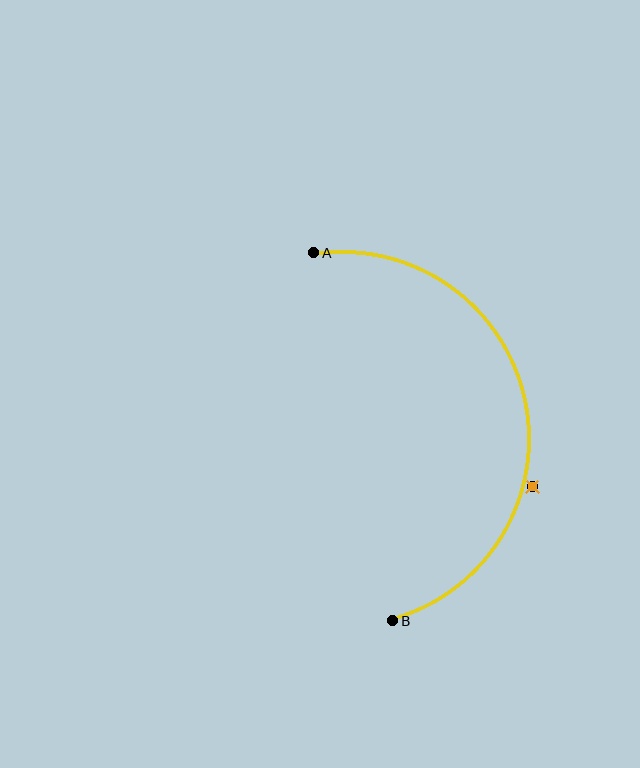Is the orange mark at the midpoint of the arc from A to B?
No — the orange mark does not lie on the arc at all. It sits slightly outside the curve.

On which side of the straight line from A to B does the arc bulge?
The arc bulges to the right of the straight line connecting A and B.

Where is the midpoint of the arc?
The arc midpoint is the point on the curve farthest from the straight line joining A and B. It sits to the right of that line.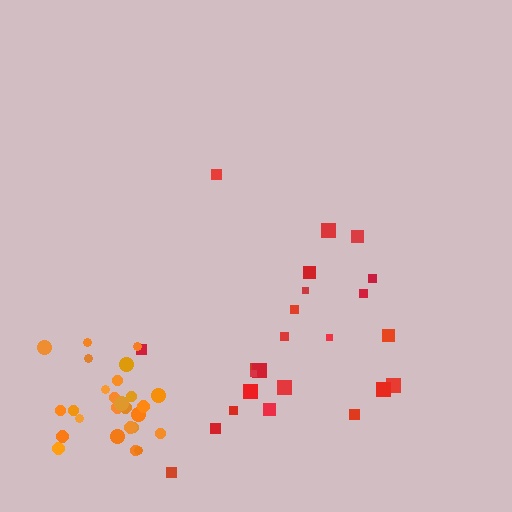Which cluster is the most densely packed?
Orange.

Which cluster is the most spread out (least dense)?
Red.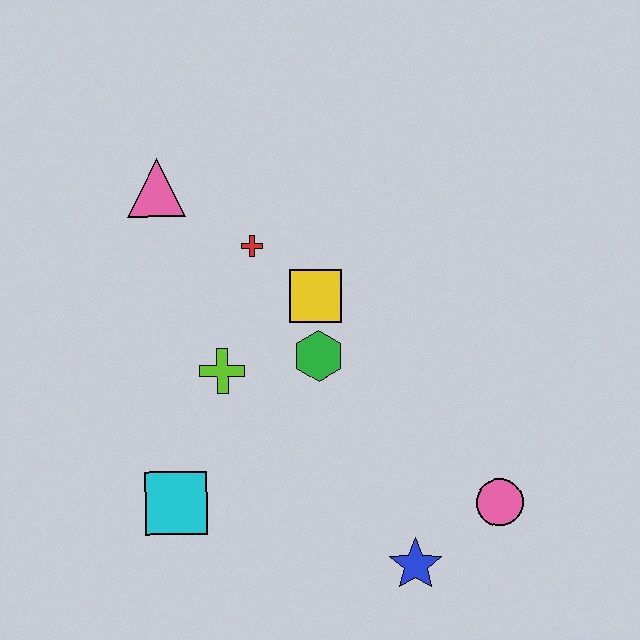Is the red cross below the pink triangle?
Yes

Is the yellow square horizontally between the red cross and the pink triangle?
No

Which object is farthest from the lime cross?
The pink circle is farthest from the lime cross.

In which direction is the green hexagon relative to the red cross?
The green hexagon is below the red cross.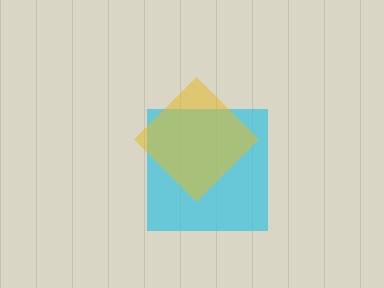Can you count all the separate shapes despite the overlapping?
Yes, there are 2 separate shapes.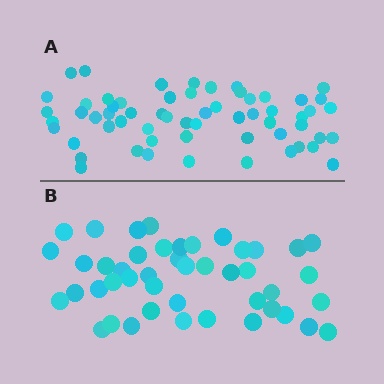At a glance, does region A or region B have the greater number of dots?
Region A (the top region) has more dots.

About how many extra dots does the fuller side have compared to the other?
Region A has approximately 15 more dots than region B.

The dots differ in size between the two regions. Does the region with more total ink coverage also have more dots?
No. Region B has more total ink coverage because its dots are larger, but region A actually contains more individual dots. Total area can be misleading — the number of items is what matters here.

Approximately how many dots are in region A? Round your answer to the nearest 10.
About 60 dots.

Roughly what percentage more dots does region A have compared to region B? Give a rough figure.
About 35% more.